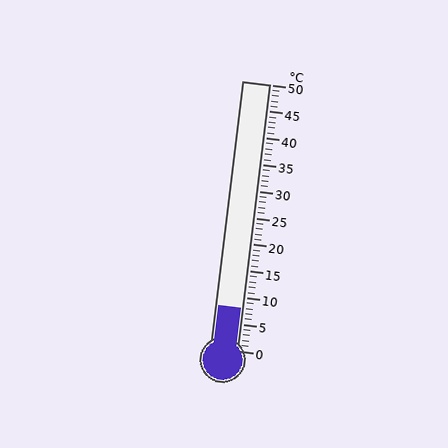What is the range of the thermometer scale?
The thermometer scale ranges from 0°C to 50°C.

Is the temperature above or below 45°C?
The temperature is below 45°C.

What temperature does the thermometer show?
The thermometer shows approximately 8°C.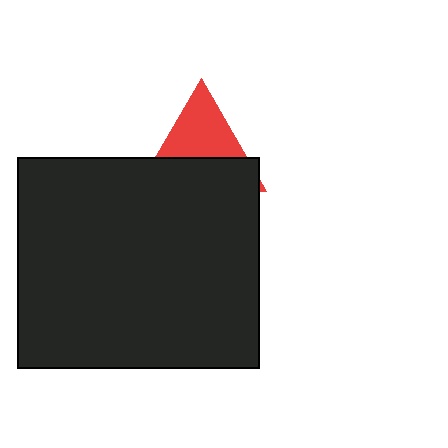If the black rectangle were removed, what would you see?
You would see the complete red triangle.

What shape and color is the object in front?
The object in front is a black rectangle.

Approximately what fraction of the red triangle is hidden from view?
Roughly 50% of the red triangle is hidden behind the black rectangle.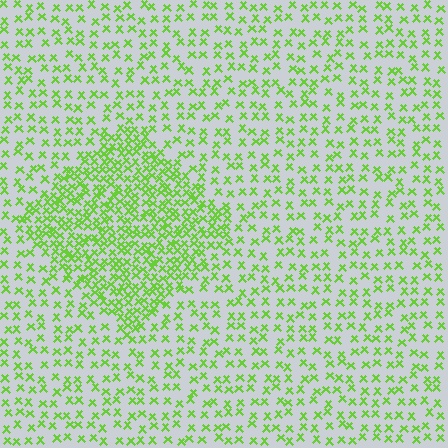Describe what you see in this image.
The image contains small lime elements arranged at two different densities. A diamond-shaped region is visible where the elements are more densely packed than the surrounding area.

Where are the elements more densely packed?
The elements are more densely packed inside the diamond boundary.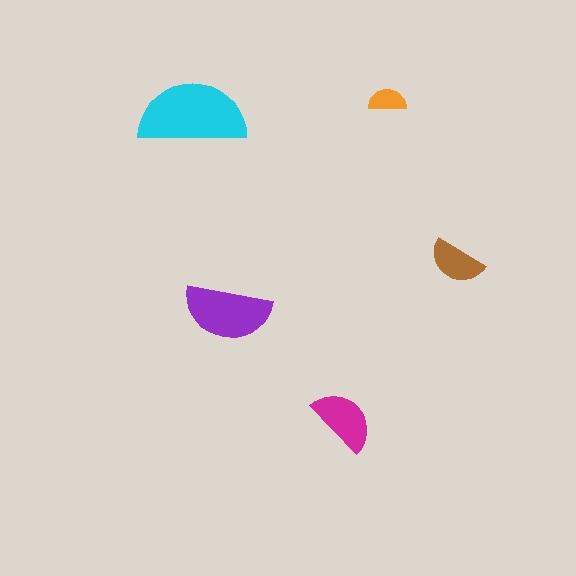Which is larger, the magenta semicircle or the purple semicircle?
The purple one.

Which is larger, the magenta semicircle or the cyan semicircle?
The cyan one.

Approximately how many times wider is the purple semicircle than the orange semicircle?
About 2.5 times wider.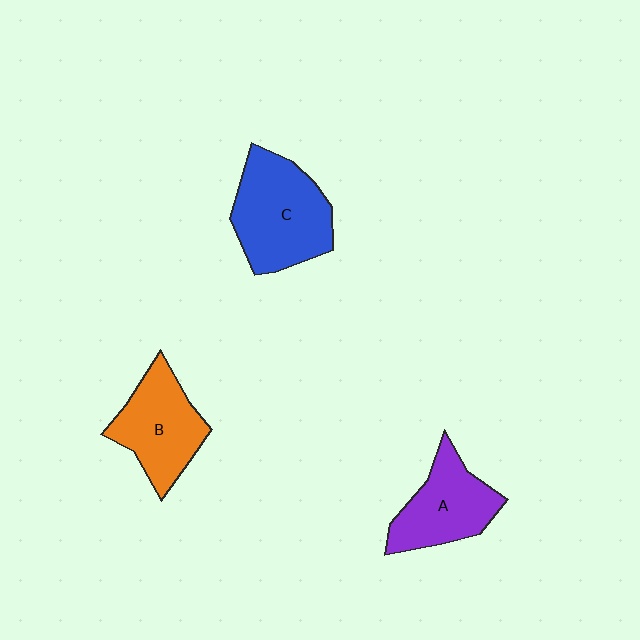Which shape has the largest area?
Shape C (blue).